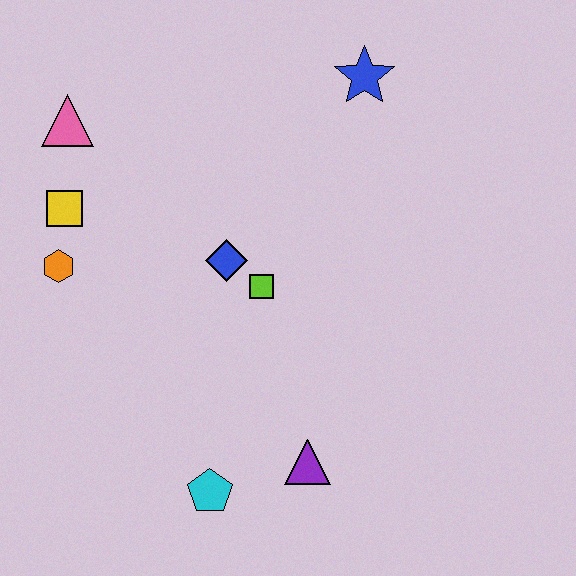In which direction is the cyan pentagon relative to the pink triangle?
The cyan pentagon is below the pink triangle.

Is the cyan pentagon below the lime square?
Yes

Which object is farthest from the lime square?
The pink triangle is farthest from the lime square.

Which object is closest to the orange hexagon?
The yellow square is closest to the orange hexagon.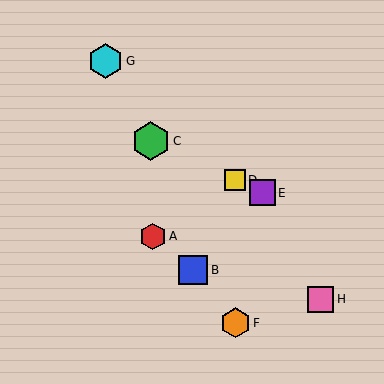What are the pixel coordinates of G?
Object G is at (106, 61).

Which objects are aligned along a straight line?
Objects C, D, E are aligned along a straight line.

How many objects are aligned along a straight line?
3 objects (C, D, E) are aligned along a straight line.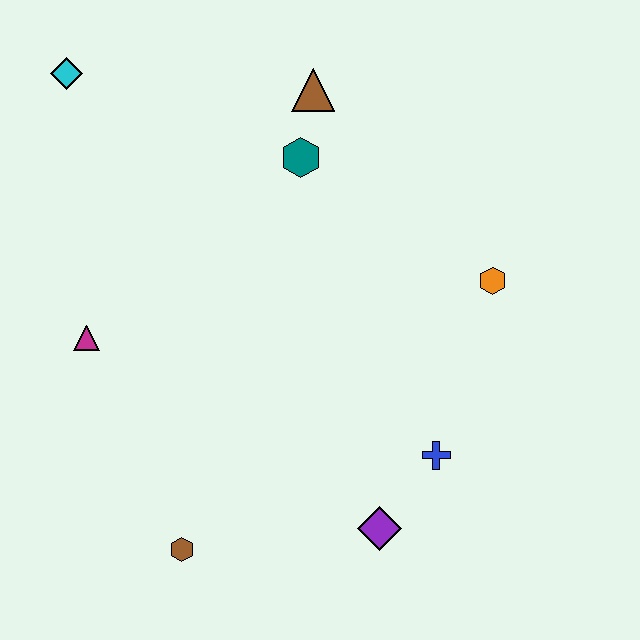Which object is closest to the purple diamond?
The blue cross is closest to the purple diamond.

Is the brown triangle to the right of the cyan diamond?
Yes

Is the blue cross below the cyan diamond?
Yes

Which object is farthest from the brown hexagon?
The cyan diamond is farthest from the brown hexagon.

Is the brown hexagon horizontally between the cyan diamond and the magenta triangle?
No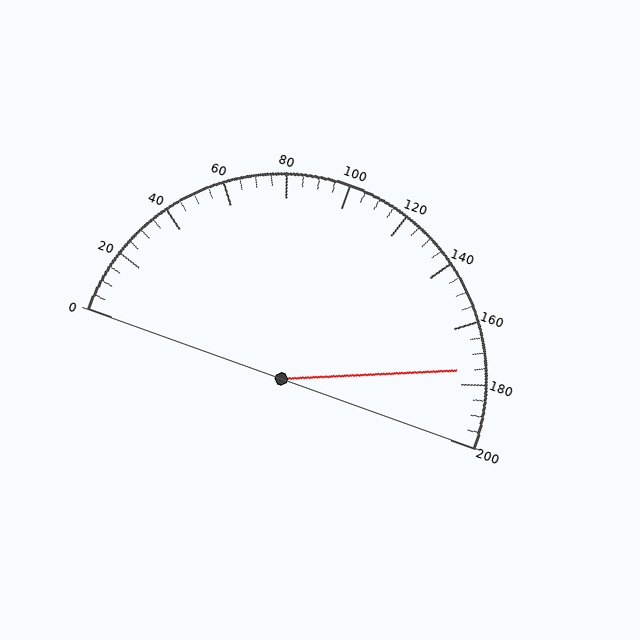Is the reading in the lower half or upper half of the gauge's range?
The reading is in the upper half of the range (0 to 200).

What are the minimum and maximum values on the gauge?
The gauge ranges from 0 to 200.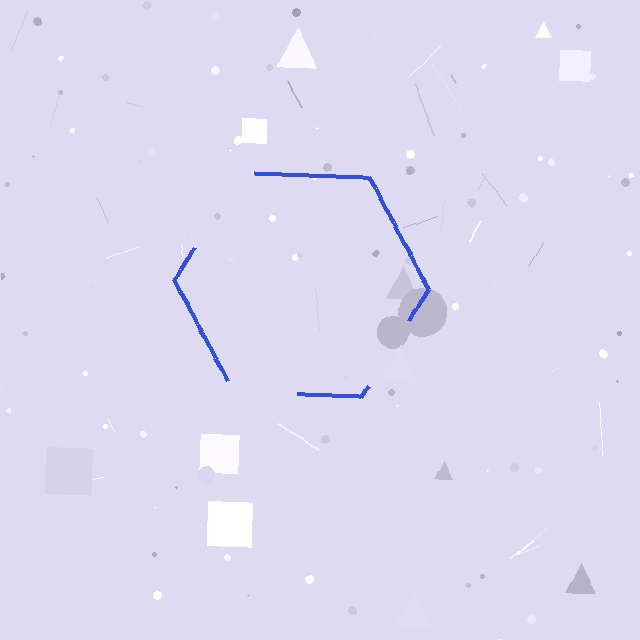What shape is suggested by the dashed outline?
The dashed outline suggests a hexagon.